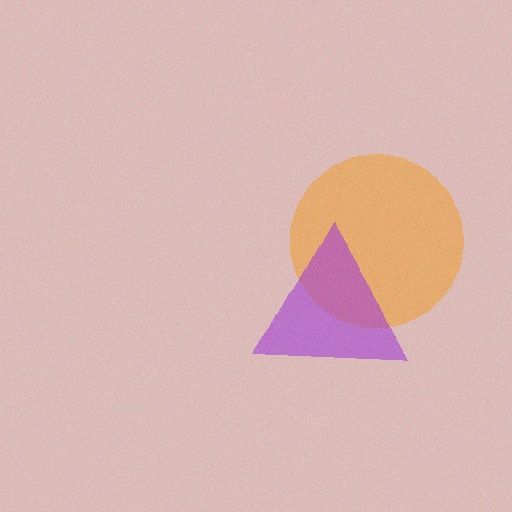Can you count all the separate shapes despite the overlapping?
Yes, there are 2 separate shapes.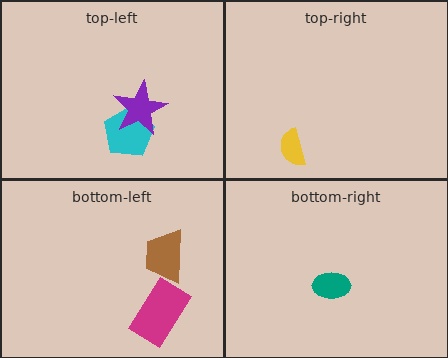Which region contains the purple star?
The top-left region.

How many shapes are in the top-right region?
1.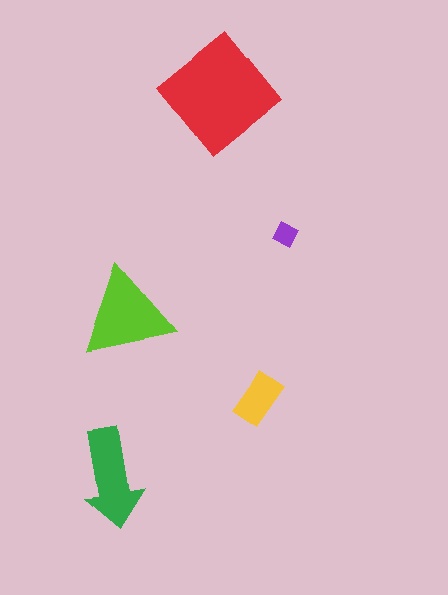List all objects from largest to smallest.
The red diamond, the lime triangle, the green arrow, the yellow rectangle, the purple diamond.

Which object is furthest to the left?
The green arrow is leftmost.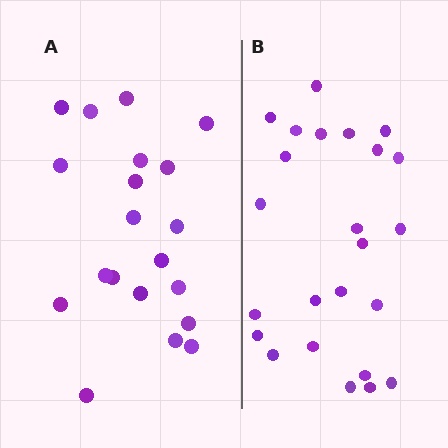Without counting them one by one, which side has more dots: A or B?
Region B (the right region) has more dots.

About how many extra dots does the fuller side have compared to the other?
Region B has about 4 more dots than region A.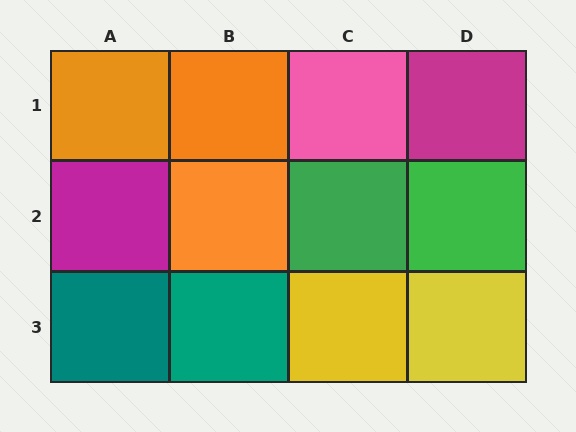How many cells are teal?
2 cells are teal.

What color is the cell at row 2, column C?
Green.